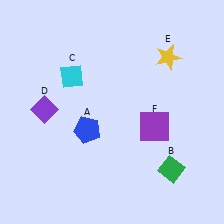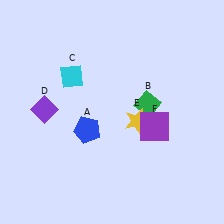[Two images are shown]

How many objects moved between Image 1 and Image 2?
2 objects moved between the two images.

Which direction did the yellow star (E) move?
The yellow star (E) moved down.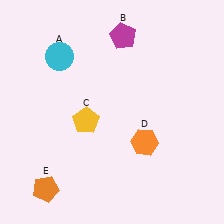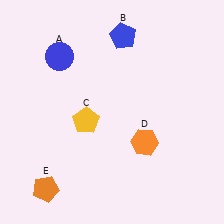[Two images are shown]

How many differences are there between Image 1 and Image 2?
There are 2 differences between the two images.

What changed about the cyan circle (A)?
In Image 1, A is cyan. In Image 2, it changed to blue.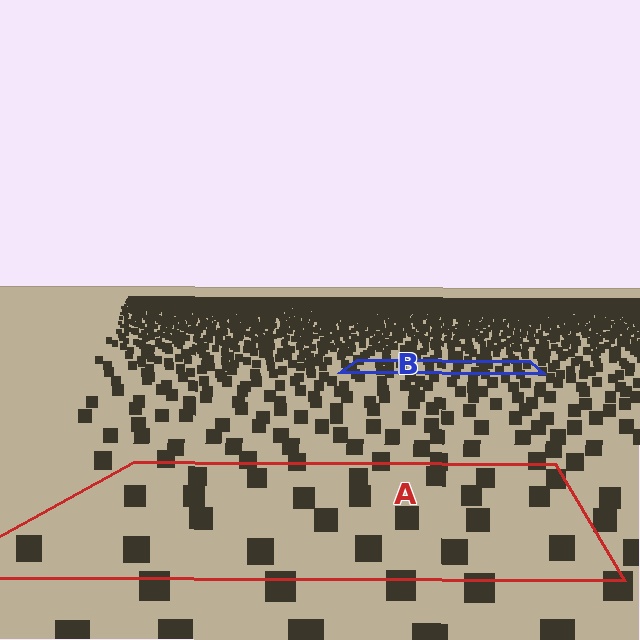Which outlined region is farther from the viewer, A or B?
Region B is farther from the viewer — the texture elements inside it appear smaller and more densely packed.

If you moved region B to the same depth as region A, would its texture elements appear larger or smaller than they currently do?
They would appear larger. At a closer depth, the same texture elements are projected at a bigger on-screen size.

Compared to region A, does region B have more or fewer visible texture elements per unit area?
Region B has more texture elements per unit area — they are packed more densely because it is farther away.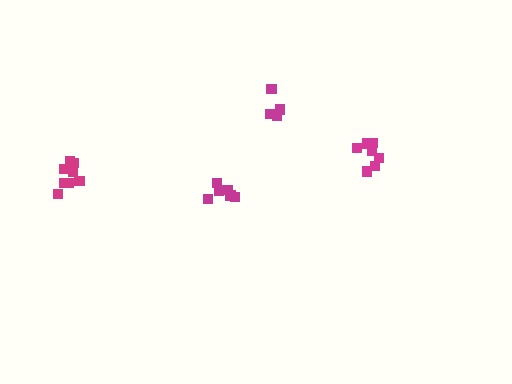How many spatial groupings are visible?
There are 4 spatial groupings.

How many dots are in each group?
Group 1: 6 dots, Group 2: 7 dots, Group 3: 9 dots, Group 4: 5 dots (27 total).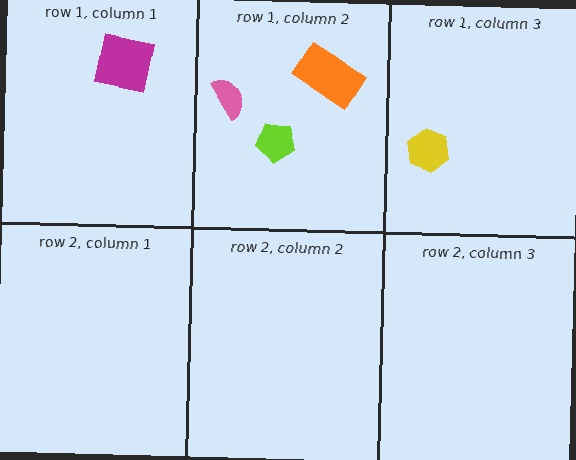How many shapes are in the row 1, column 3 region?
1.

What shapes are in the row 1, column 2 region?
The pink semicircle, the lime pentagon, the orange rectangle.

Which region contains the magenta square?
The row 1, column 1 region.